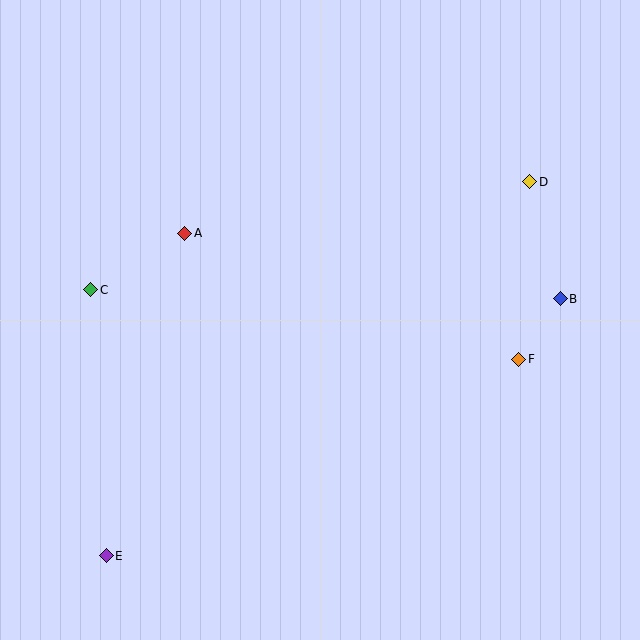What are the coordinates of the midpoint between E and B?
The midpoint between E and B is at (333, 427).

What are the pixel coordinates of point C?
Point C is at (91, 290).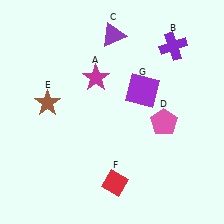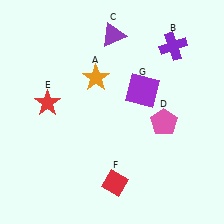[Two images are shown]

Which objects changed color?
A changed from magenta to orange. E changed from brown to red.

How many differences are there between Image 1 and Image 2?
There are 2 differences between the two images.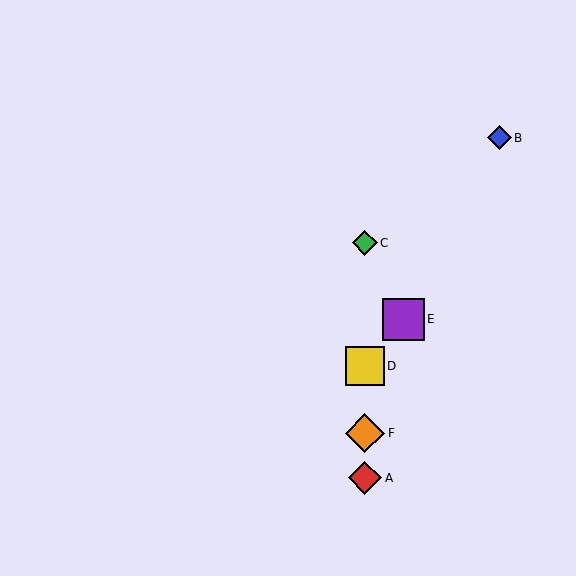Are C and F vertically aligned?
Yes, both are at x≈365.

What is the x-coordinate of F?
Object F is at x≈365.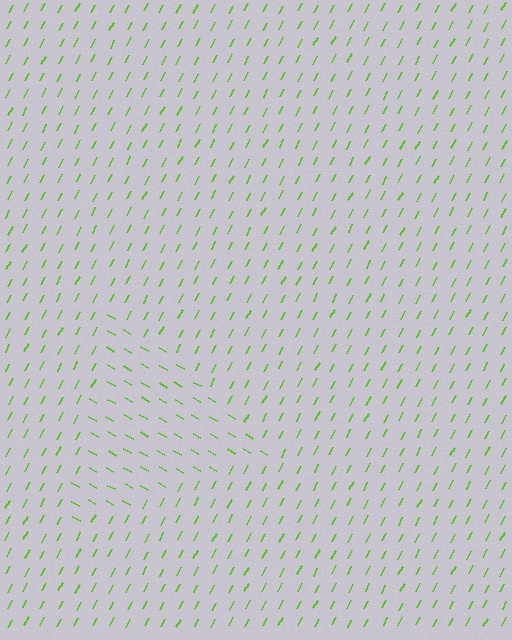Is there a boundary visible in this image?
Yes, there is a texture boundary formed by a change in line orientation.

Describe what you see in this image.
The image is filled with small lime line segments. A triangle region in the image has lines oriented differently from the surrounding lines, creating a visible texture boundary.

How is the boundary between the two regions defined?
The boundary is defined purely by a change in line orientation (approximately 89 degrees difference). All lines are the same color and thickness.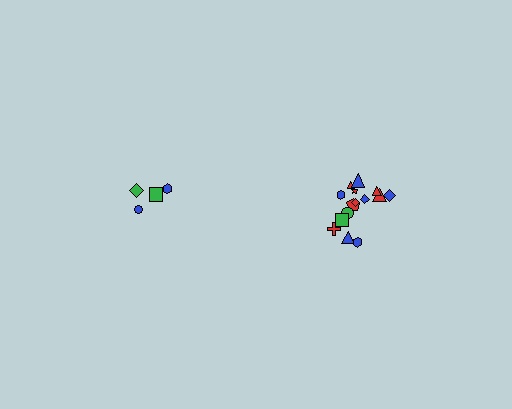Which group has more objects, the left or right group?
The right group.